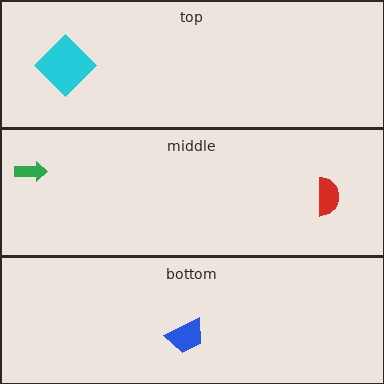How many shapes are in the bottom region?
1.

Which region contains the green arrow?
The middle region.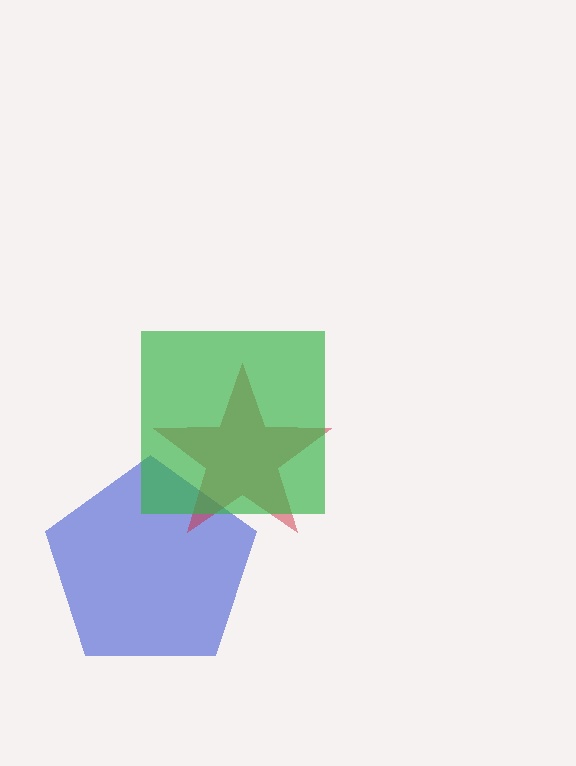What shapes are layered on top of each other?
The layered shapes are: a blue pentagon, a red star, a green square.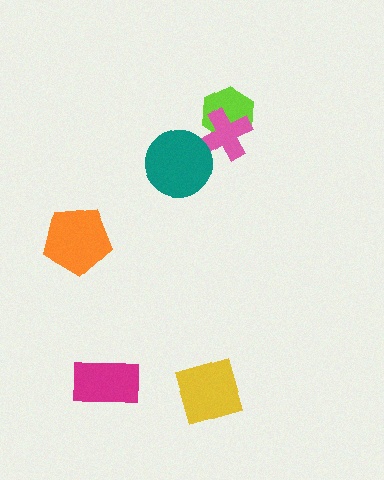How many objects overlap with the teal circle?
0 objects overlap with the teal circle.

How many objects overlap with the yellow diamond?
0 objects overlap with the yellow diamond.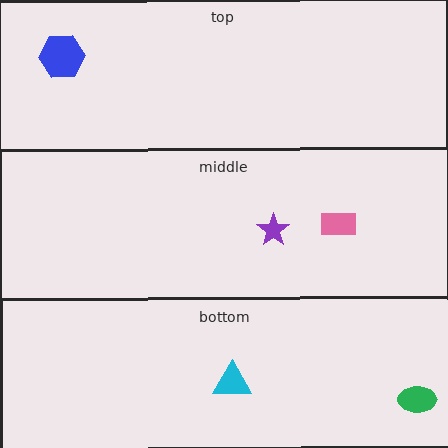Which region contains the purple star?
The middle region.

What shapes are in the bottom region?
The green ellipse, the cyan triangle.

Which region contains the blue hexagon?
The top region.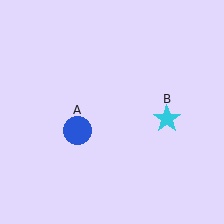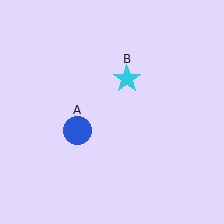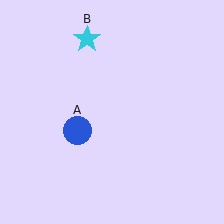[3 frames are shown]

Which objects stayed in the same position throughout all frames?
Blue circle (object A) remained stationary.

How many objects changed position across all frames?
1 object changed position: cyan star (object B).